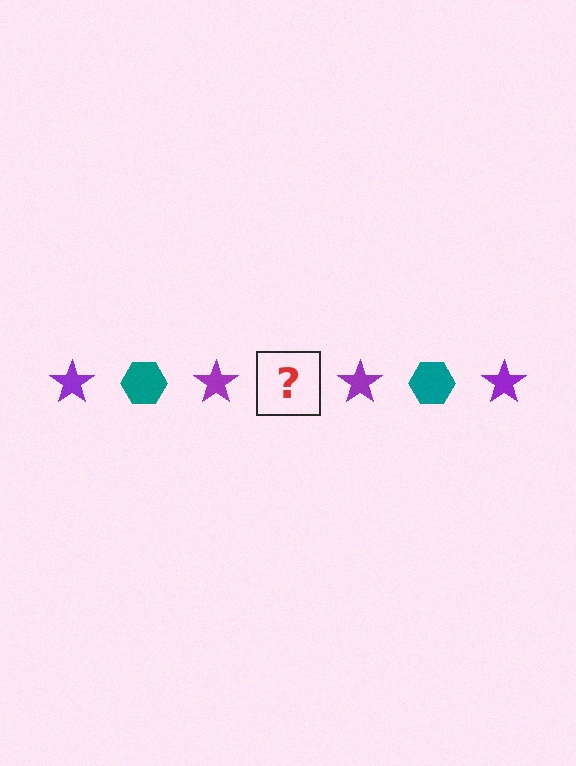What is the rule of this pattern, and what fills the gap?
The rule is that the pattern alternates between purple star and teal hexagon. The gap should be filled with a teal hexagon.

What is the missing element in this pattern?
The missing element is a teal hexagon.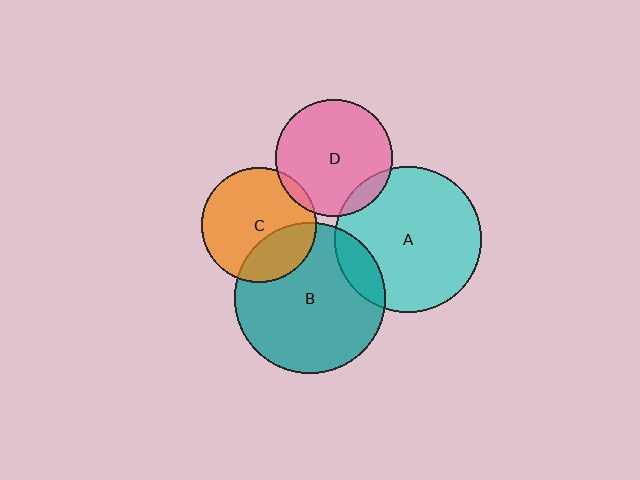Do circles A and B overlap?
Yes.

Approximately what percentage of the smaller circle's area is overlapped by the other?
Approximately 15%.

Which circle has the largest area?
Circle B (teal).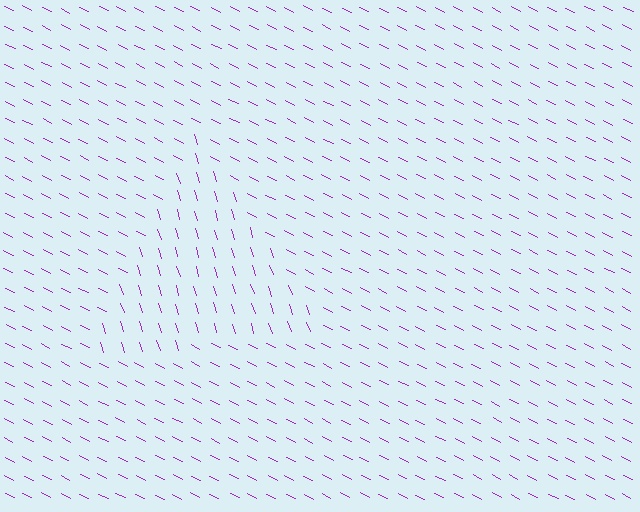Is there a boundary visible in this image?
Yes, there is a texture boundary formed by a change in line orientation.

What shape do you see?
I see a triangle.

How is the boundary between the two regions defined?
The boundary is defined purely by a change in line orientation (approximately 45 degrees difference). All lines are the same color and thickness.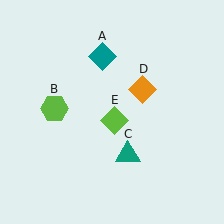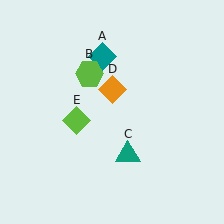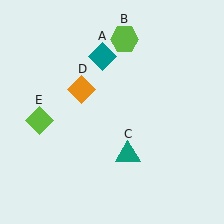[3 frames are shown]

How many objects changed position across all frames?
3 objects changed position: lime hexagon (object B), orange diamond (object D), lime diamond (object E).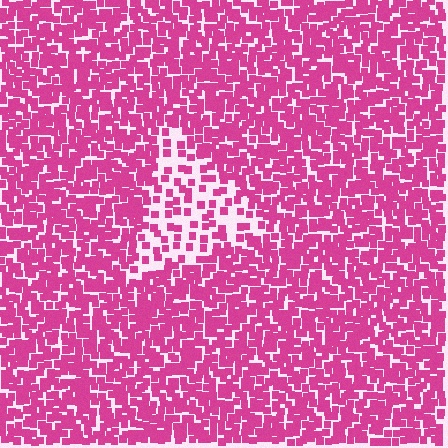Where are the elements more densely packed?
The elements are more densely packed outside the triangle boundary.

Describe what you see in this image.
The image contains small magenta elements arranged at two different densities. A triangle-shaped region is visible where the elements are less densely packed than the surrounding area.